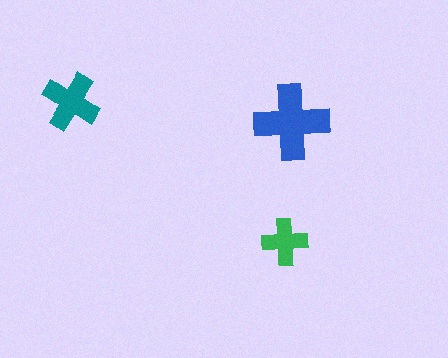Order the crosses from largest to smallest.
the blue one, the teal one, the green one.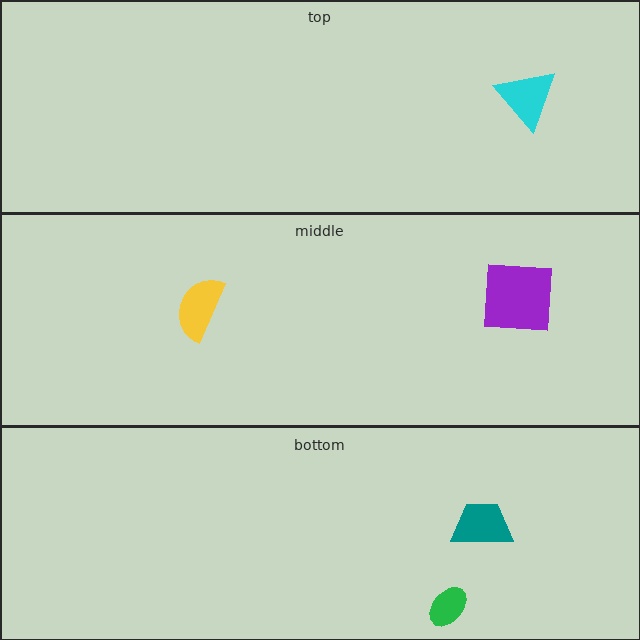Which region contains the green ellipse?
The bottom region.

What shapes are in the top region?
The cyan triangle.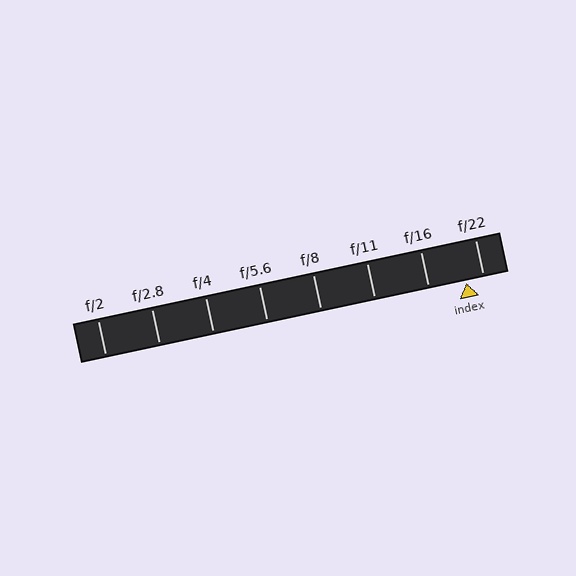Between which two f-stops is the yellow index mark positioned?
The index mark is between f/16 and f/22.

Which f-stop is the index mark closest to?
The index mark is closest to f/22.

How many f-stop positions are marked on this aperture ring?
There are 8 f-stop positions marked.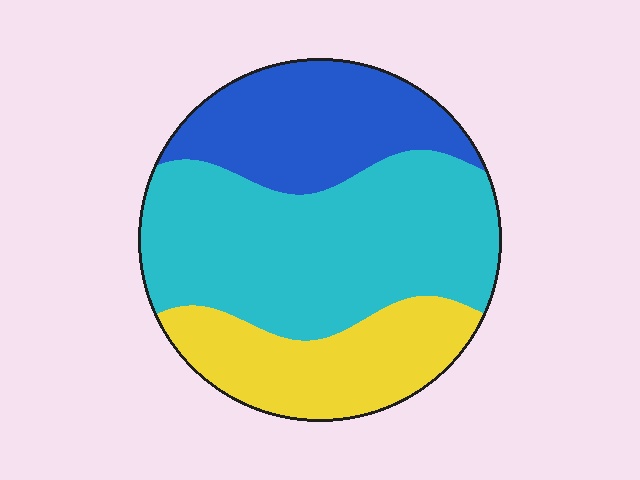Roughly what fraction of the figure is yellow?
Yellow covers roughly 25% of the figure.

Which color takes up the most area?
Cyan, at roughly 50%.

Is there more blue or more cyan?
Cyan.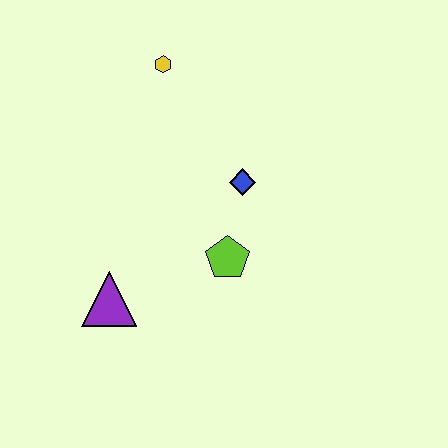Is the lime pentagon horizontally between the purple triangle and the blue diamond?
Yes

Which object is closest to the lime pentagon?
The blue diamond is closest to the lime pentagon.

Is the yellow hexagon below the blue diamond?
No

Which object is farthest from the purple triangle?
The yellow hexagon is farthest from the purple triangle.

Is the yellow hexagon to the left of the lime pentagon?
Yes